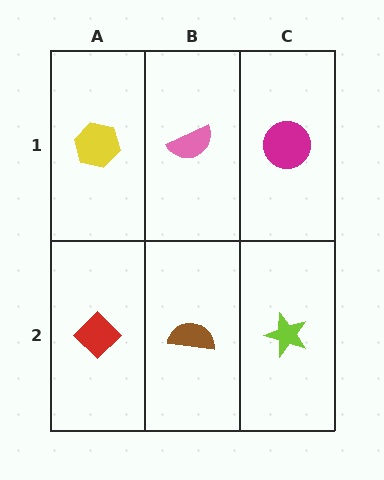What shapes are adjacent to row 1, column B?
A brown semicircle (row 2, column B), a yellow hexagon (row 1, column A), a magenta circle (row 1, column C).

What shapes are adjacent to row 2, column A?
A yellow hexagon (row 1, column A), a brown semicircle (row 2, column B).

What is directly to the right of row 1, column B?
A magenta circle.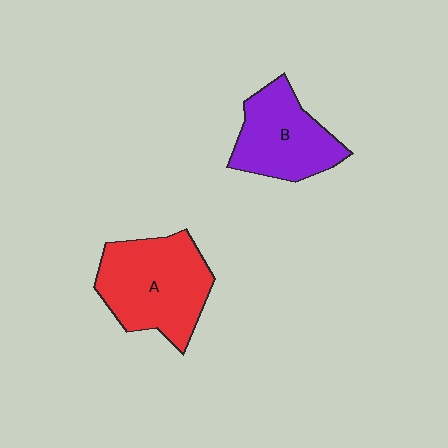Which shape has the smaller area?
Shape B (purple).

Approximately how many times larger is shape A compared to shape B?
Approximately 1.3 times.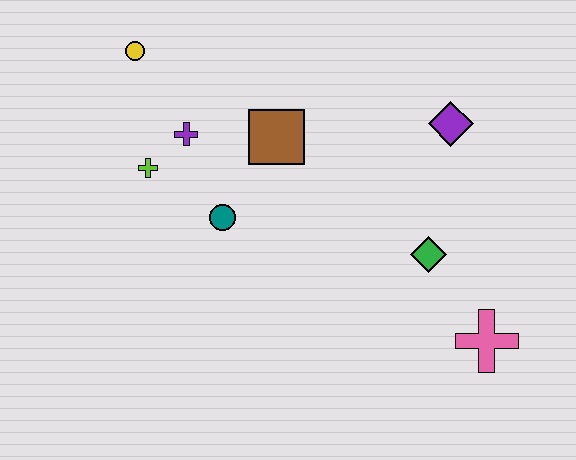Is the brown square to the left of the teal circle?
No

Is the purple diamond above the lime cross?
Yes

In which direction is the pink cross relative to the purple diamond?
The pink cross is below the purple diamond.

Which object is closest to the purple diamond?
The green diamond is closest to the purple diamond.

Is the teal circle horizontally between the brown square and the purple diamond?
No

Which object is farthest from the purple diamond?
The yellow circle is farthest from the purple diamond.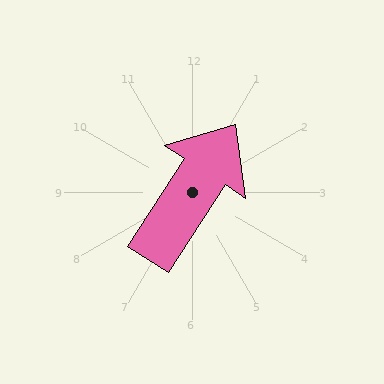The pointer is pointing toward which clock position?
Roughly 1 o'clock.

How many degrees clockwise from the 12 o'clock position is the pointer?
Approximately 33 degrees.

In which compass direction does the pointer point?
Northeast.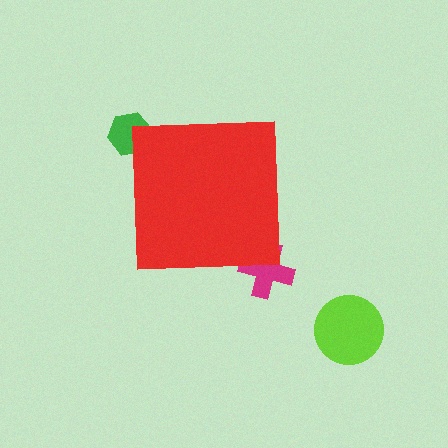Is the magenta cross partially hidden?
Yes, the magenta cross is partially hidden behind the red square.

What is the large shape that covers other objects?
A red square.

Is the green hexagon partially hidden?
Yes, the green hexagon is partially hidden behind the red square.